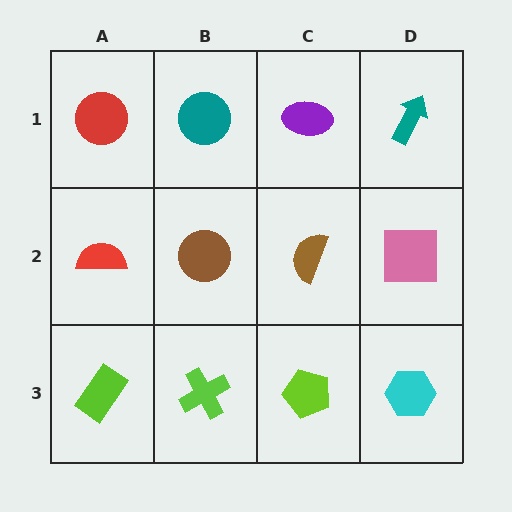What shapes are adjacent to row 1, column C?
A brown semicircle (row 2, column C), a teal circle (row 1, column B), a teal arrow (row 1, column D).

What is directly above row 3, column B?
A brown circle.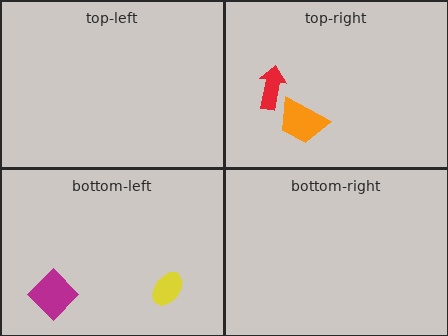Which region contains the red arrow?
The top-right region.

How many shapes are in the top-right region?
2.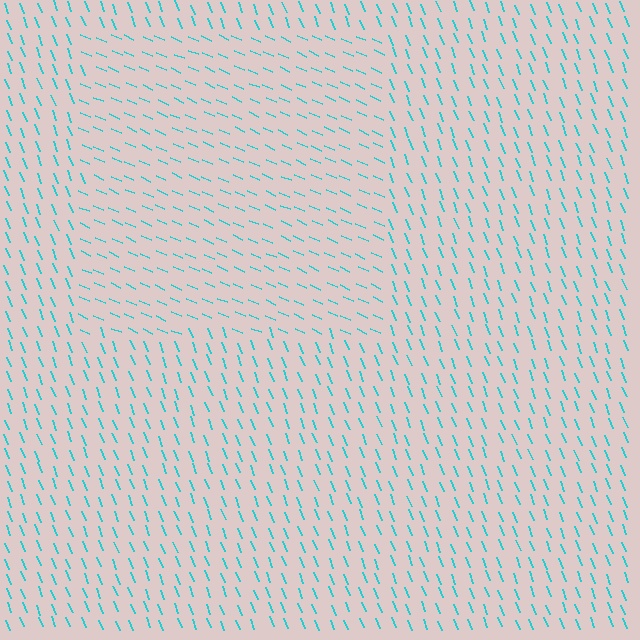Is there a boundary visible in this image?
Yes, there is a texture boundary formed by a change in line orientation.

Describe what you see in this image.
The image is filled with small cyan line segments. A rectangle region in the image has lines oriented differently from the surrounding lines, creating a visible texture boundary.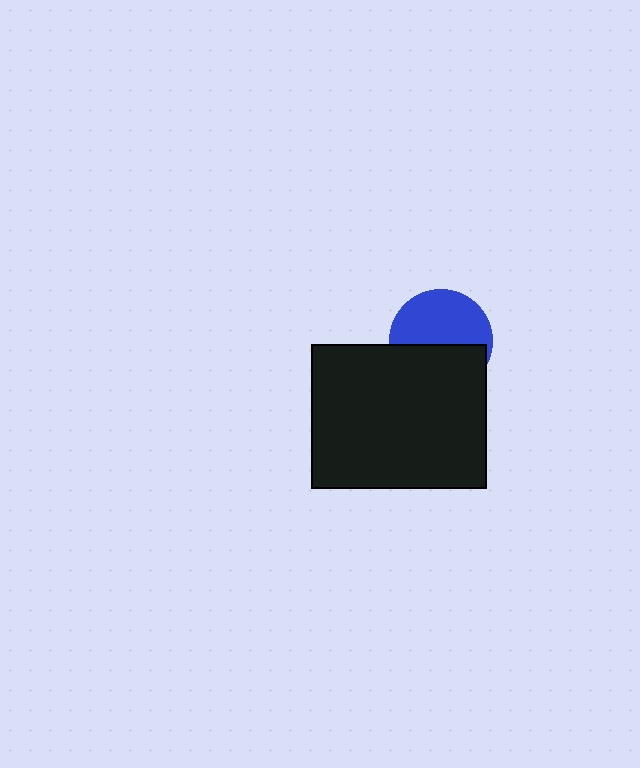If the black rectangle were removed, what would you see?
You would see the complete blue circle.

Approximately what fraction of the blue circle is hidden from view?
Roughly 46% of the blue circle is hidden behind the black rectangle.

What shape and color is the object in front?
The object in front is a black rectangle.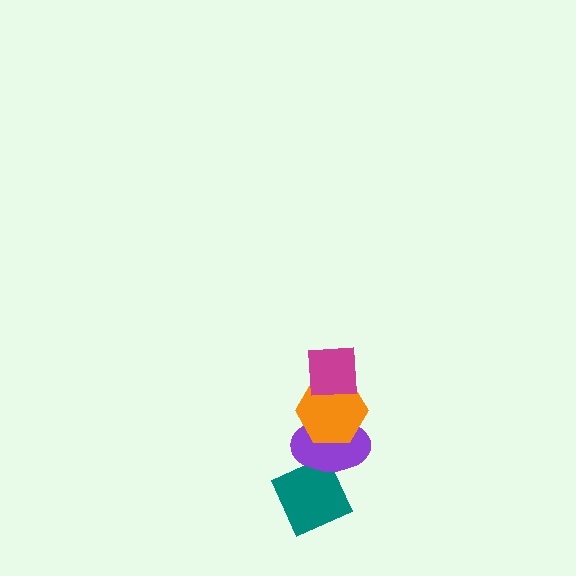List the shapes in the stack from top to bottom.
From top to bottom: the magenta square, the orange hexagon, the purple ellipse, the teal diamond.